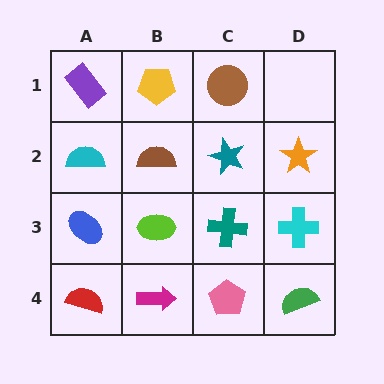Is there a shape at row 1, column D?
No, that cell is empty.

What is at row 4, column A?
A red semicircle.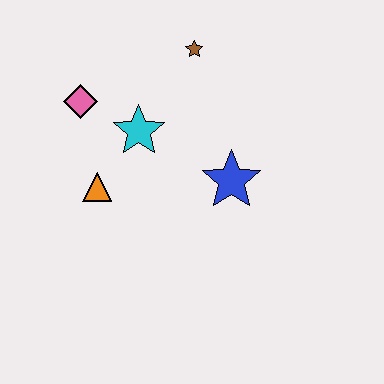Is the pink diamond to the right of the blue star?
No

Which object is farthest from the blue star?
The pink diamond is farthest from the blue star.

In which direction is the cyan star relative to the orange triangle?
The cyan star is above the orange triangle.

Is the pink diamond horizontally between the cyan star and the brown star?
No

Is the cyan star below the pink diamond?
Yes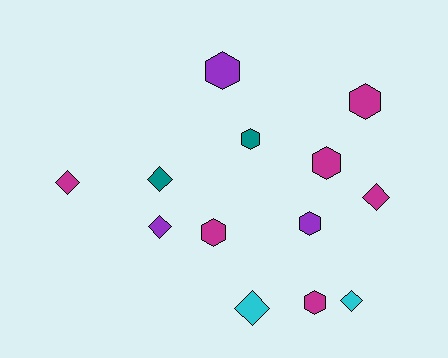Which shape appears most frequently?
Hexagon, with 7 objects.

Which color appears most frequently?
Magenta, with 6 objects.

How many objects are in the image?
There are 13 objects.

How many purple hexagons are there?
There are 2 purple hexagons.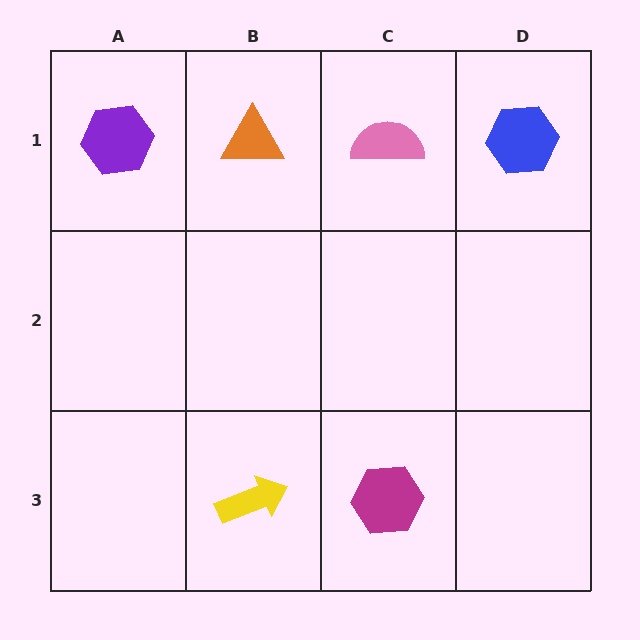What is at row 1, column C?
A pink semicircle.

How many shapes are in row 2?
0 shapes.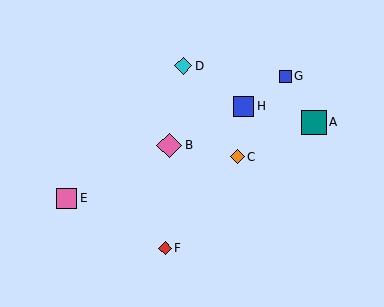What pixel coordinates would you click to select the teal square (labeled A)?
Click at (314, 122) to select the teal square A.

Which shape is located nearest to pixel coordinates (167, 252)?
The red diamond (labeled F) at (165, 248) is nearest to that location.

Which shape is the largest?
The pink diamond (labeled B) is the largest.